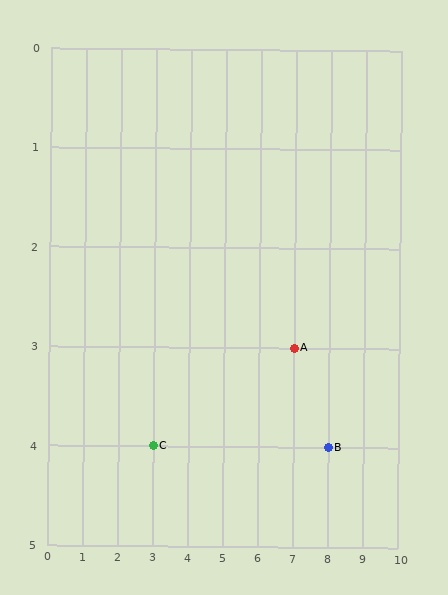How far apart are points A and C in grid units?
Points A and C are 4 columns and 1 row apart (about 4.1 grid units diagonally).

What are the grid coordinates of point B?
Point B is at grid coordinates (8, 4).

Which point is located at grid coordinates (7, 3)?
Point A is at (7, 3).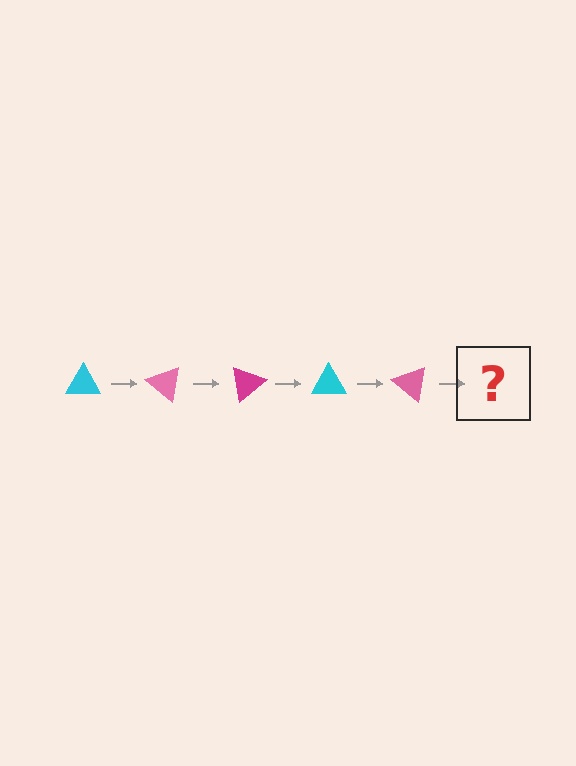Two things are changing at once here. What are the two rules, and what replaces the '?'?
The two rules are that it rotates 40 degrees each step and the color cycles through cyan, pink, and magenta. The '?' should be a magenta triangle, rotated 200 degrees from the start.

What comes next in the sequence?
The next element should be a magenta triangle, rotated 200 degrees from the start.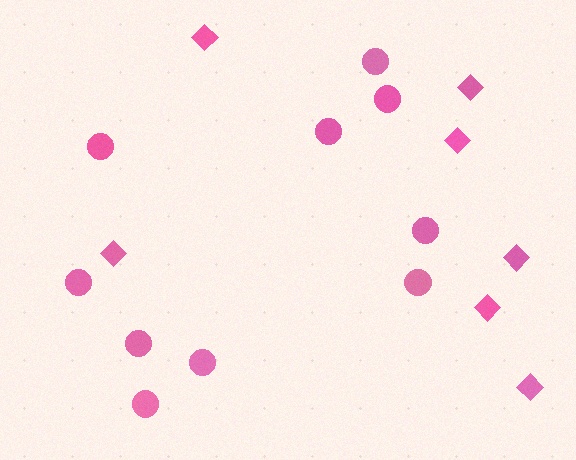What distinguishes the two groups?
There are 2 groups: one group of circles (10) and one group of diamonds (7).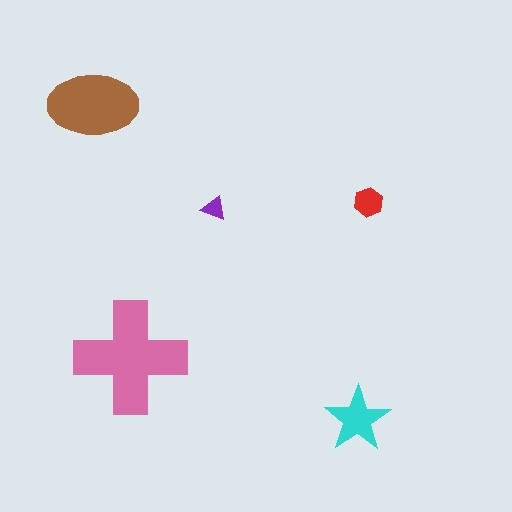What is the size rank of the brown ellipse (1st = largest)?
2nd.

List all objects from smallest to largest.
The purple triangle, the red hexagon, the cyan star, the brown ellipse, the pink cross.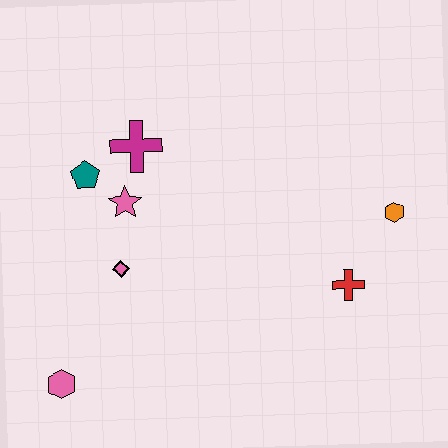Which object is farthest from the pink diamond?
The orange hexagon is farthest from the pink diamond.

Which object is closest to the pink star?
The teal pentagon is closest to the pink star.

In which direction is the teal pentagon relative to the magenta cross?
The teal pentagon is to the left of the magenta cross.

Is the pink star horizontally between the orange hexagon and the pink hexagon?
Yes